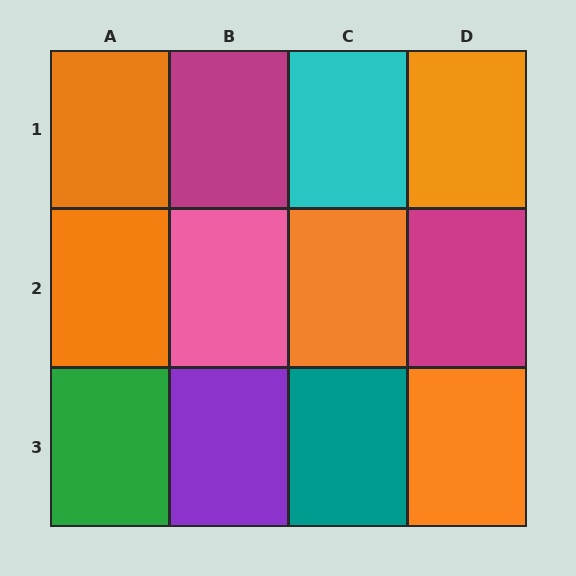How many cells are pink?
1 cell is pink.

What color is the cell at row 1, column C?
Cyan.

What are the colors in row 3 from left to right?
Green, purple, teal, orange.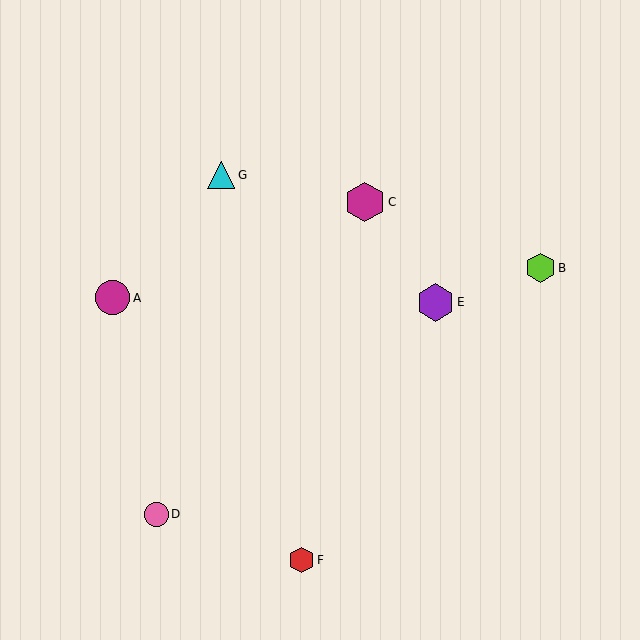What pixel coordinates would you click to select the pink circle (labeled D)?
Click at (156, 514) to select the pink circle D.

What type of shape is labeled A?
Shape A is a magenta circle.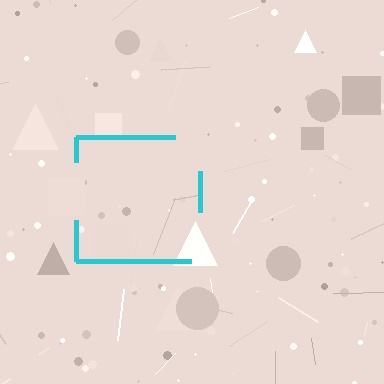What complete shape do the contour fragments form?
The contour fragments form a square.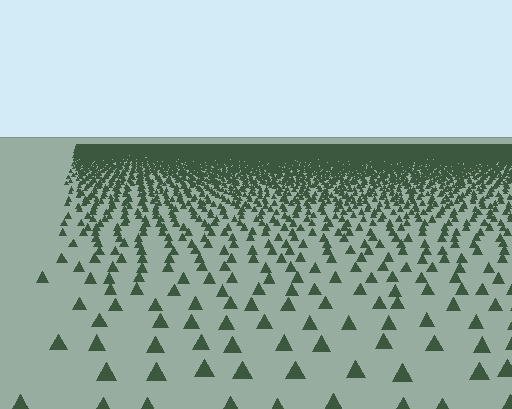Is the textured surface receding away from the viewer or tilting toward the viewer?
The surface is receding away from the viewer. Texture elements get smaller and denser toward the top.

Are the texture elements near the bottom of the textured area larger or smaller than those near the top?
Larger. Near the bottom, elements are closer to the viewer and appear at a bigger on-screen size.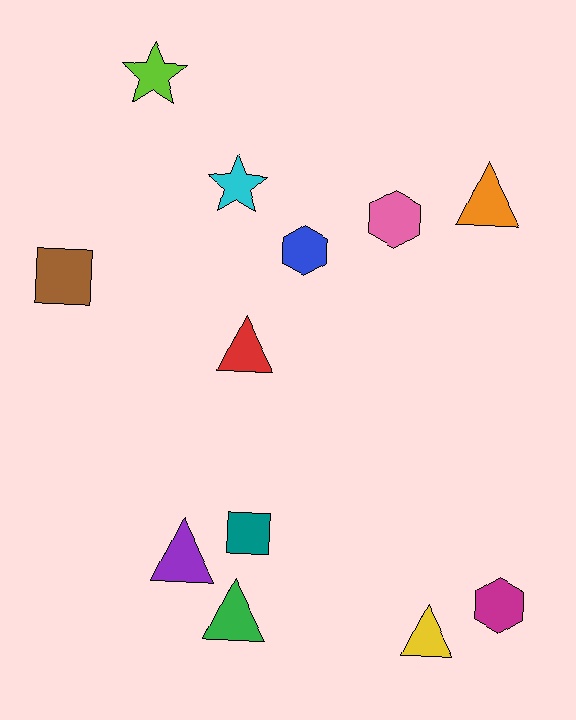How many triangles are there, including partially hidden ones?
There are 5 triangles.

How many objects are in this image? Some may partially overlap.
There are 12 objects.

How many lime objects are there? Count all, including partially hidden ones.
There is 1 lime object.